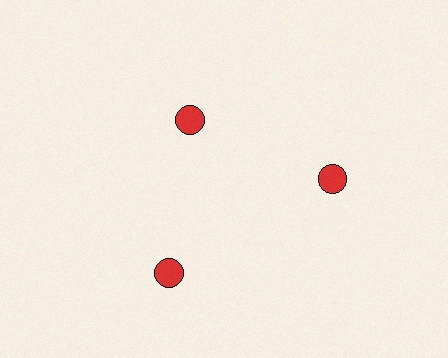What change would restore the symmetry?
The symmetry would be restored by moving it outward, back onto the ring so that all 3 circles sit at equal angles and equal distance from the center.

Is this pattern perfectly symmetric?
No. The 3 red circles are arranged in a ring, but one element near the 11 o'clock position is pulled inward toward the center, breaking the 3-fold rotational symmetry.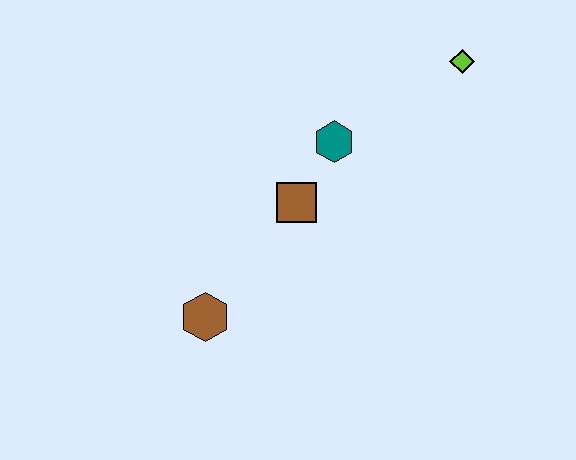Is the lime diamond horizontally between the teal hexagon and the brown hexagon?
No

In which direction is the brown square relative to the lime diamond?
The brown square is to the left of the lime diamond.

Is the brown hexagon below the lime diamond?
Yes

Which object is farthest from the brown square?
The lime diamond is farthest from the brown square.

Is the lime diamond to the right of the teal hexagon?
Yes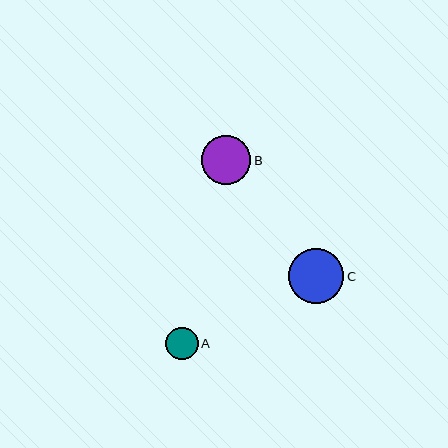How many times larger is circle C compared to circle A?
Circle C is approximately 1.7 times the size of circle A.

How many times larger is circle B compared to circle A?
Circle B is approximately 1.5 times the size of circle A.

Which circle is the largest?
Circle C is the largest with a size of approximately 55 pixels.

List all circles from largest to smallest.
From largest to smallest: C, B, A.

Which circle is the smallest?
Circle A is the smallest with a size of approximately 33 pixels.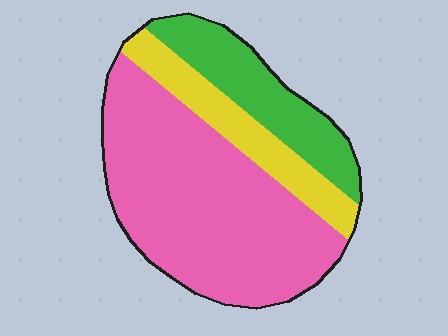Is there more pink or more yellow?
Pink.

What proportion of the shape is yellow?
Yellow takes up about one sixth (1/6) of the shape.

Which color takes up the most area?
Pink, at roughly 60%.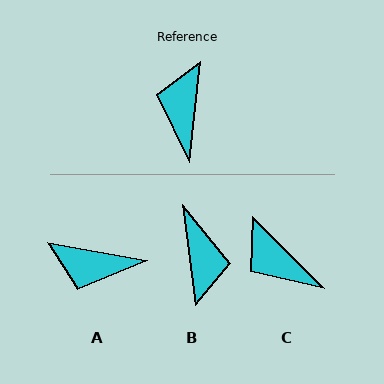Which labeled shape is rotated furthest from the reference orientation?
B, about 166 degrees away.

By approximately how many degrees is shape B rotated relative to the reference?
Approximately 166 degrees clockwise.